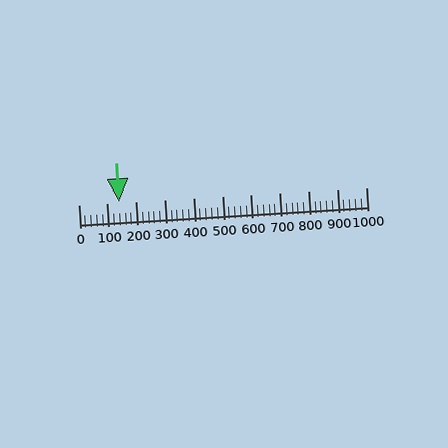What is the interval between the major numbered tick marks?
The major tick marks are spaced 100 units apart.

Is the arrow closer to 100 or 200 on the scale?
The arrow is closer to 100.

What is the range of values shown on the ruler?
The ruler shows values from 0 to 1000.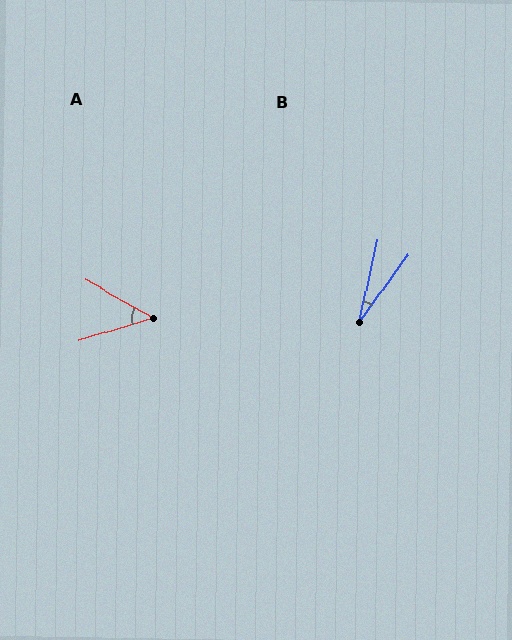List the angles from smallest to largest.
B (24°), A (46°).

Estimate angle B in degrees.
Approximately 24 degrees.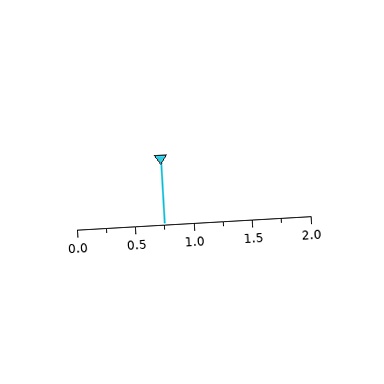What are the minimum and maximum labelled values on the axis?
The axis runs from 0.0 to 2.0.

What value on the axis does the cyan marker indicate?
The marker indicates approximately 0.75.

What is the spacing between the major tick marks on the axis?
The major ticks are spaced 0.5 apart.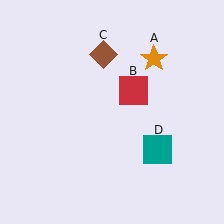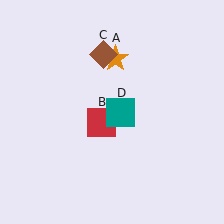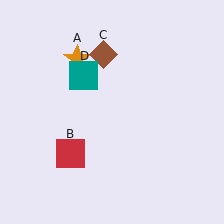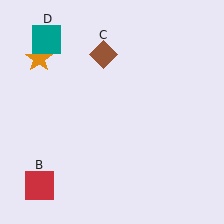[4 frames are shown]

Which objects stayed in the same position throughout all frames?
Brown diamond (object C) remained stationary.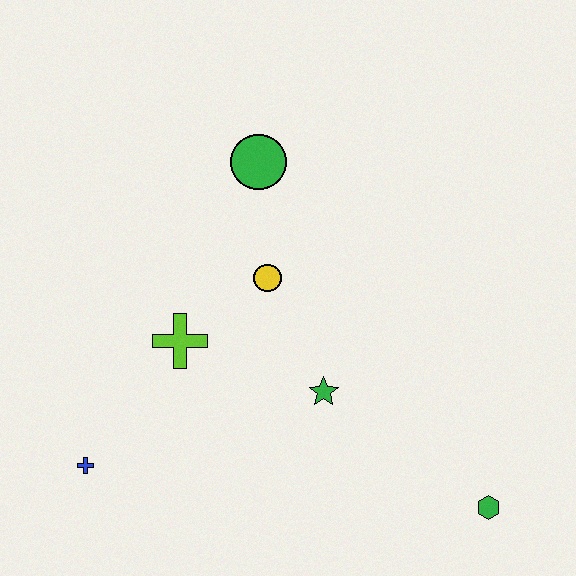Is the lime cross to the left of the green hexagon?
Yes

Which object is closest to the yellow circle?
The lime cross is closest to the yellow circle.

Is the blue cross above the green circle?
No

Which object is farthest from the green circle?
The green hexagon is farthest from the green circle.